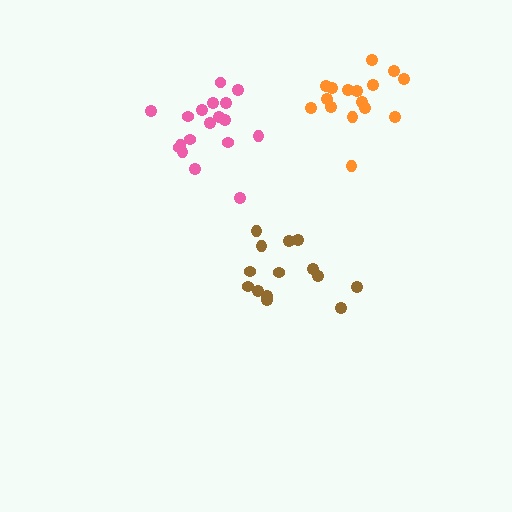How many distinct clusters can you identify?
There are 3 distinct clusters.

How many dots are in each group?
Group 1: 14 dots, Group 2: 16 dots, Group 3: 18 dots (48 total).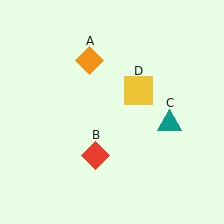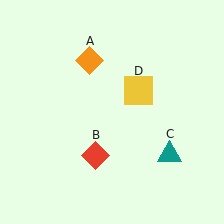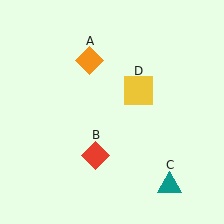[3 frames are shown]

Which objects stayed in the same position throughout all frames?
Orange diamond (object A) and red diamond (object B) and yellow square (object D) remained stationary.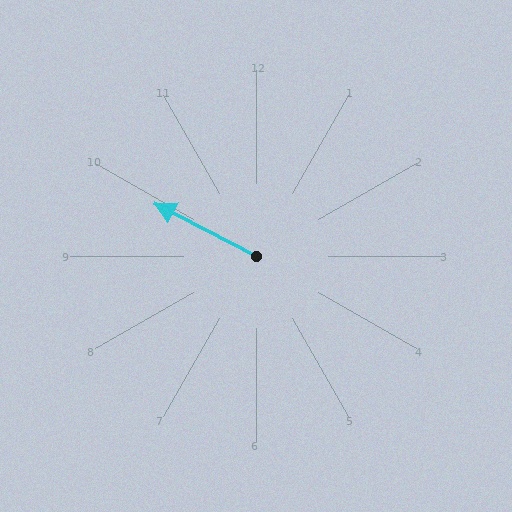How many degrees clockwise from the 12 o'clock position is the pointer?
Approximately 298 degrees.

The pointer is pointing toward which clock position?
Roughly 10 o'clock.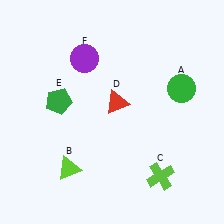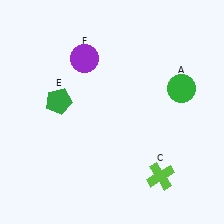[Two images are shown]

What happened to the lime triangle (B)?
The lime triangle (B) was removed in Image 2. It was in the bottom-left area of Image 1.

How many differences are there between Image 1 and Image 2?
There are 2 differences between the two images.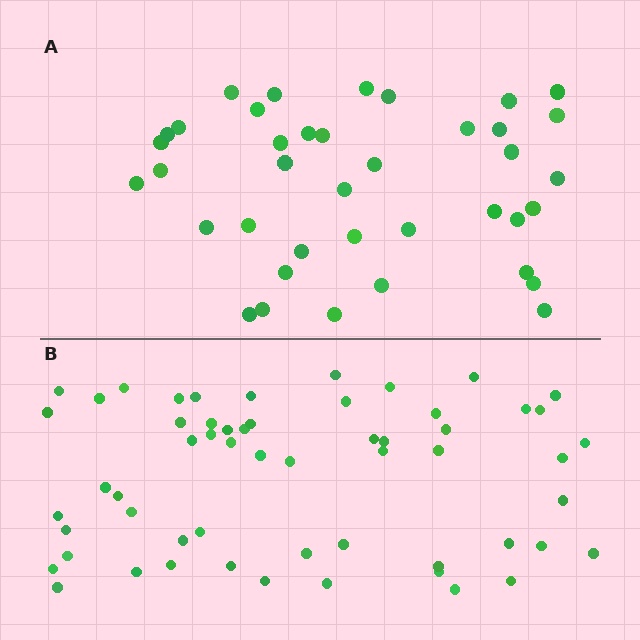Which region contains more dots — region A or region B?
Region B (the bottom region) has more dots.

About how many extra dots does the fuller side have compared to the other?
Region B has approximately 20 more dots than region A.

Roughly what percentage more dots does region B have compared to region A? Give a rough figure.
About 45% more.